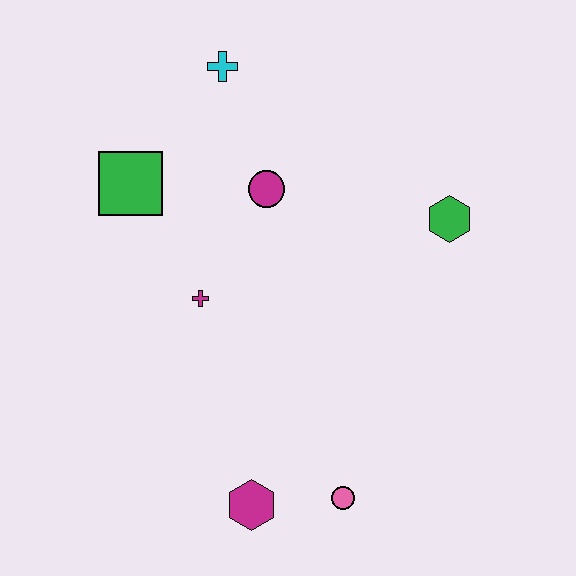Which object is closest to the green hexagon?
The magenta circle is closest to the green hexagon.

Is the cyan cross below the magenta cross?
No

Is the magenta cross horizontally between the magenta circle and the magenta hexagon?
No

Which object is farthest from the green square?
The pink circle is farthest from the green square.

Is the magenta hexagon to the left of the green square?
No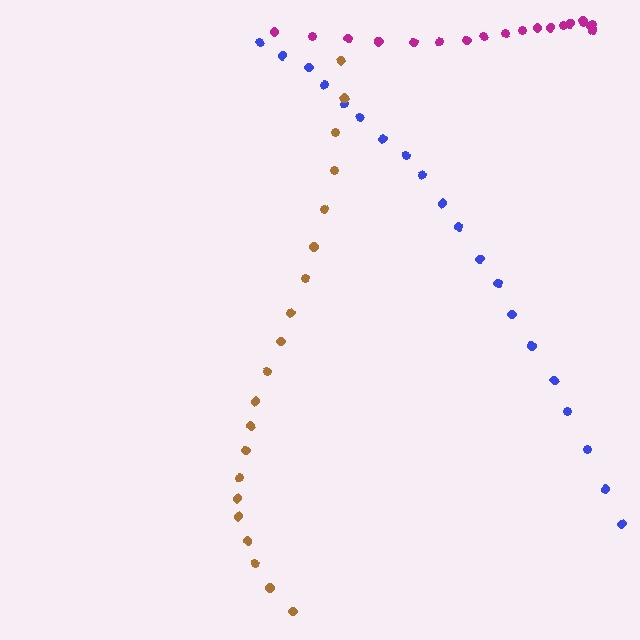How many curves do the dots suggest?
There are 3 distinct paths.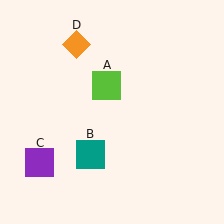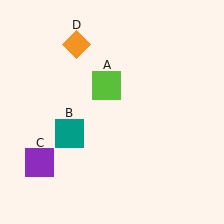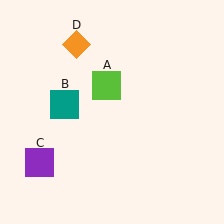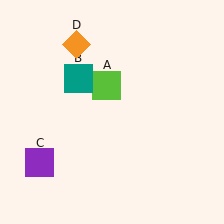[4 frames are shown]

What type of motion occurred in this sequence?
The teal square (object B) rotated clockwise around the center of the scene.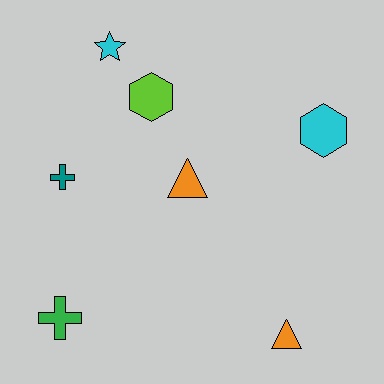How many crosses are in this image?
There are 2 crosses.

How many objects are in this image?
There are 7 objects.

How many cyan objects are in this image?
There are 2 cyan objects.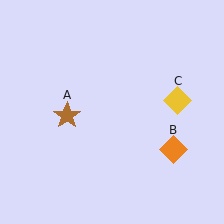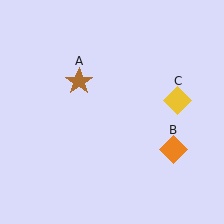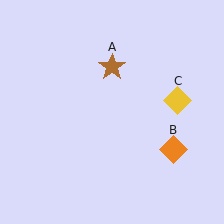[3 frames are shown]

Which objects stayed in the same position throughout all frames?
Orange diamond (object B) and yellow diamond (object C) remained stationary.